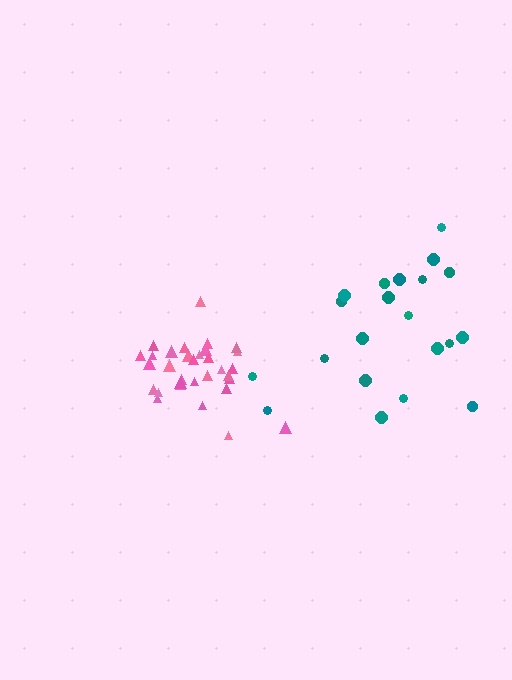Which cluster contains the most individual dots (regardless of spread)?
Pink (32).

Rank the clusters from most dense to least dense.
pink, teal.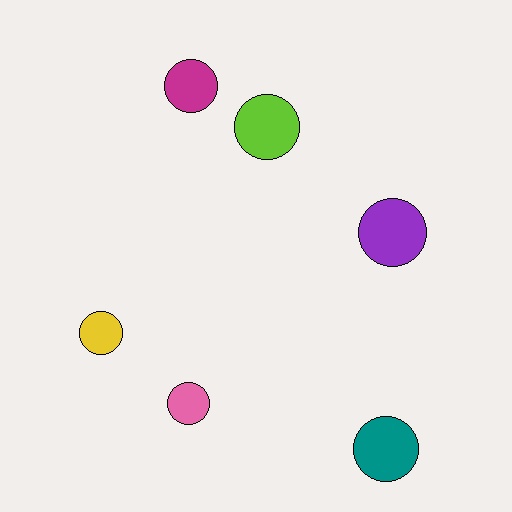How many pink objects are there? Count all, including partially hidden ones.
There is 1 pink object.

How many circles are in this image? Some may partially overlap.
There are 6 circles.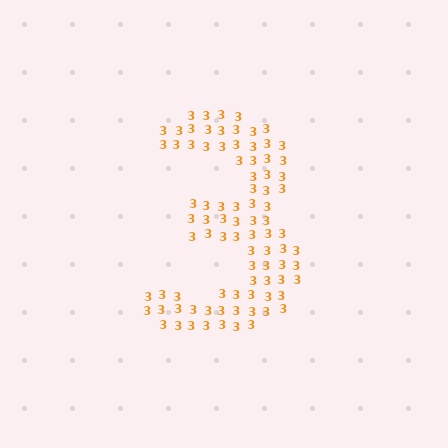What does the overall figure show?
The overall figure shows the digit 3.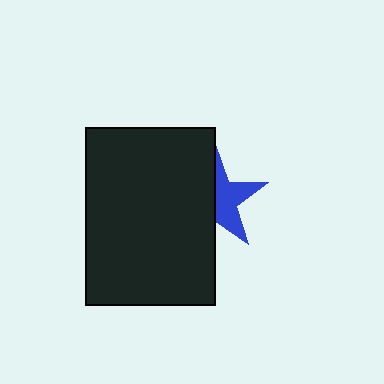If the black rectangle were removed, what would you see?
You would see the complete blue star.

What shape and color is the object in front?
The object in front is a black rectangle.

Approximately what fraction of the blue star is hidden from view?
Roughly 50% of the blue star is hidden behind the black rectangle.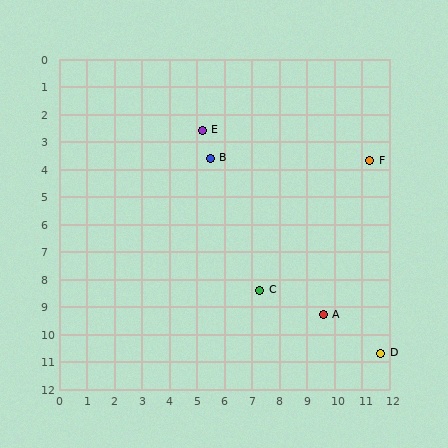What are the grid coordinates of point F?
Point F is at approximately (11.3, 3.7).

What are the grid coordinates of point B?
Point B is at approximately (5.5, 3.6).